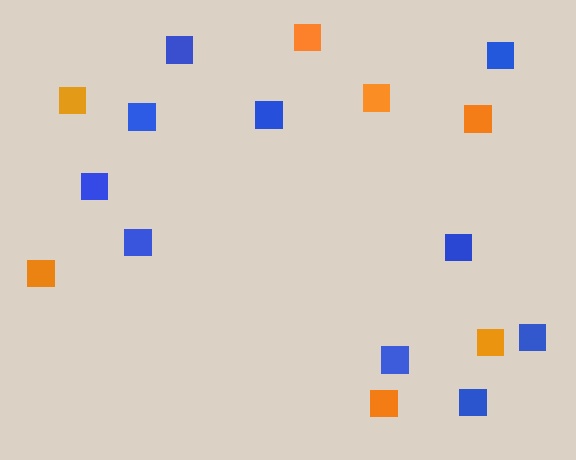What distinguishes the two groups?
There are 2 groups: one group of orange squares (7) and one group of blue squares (10).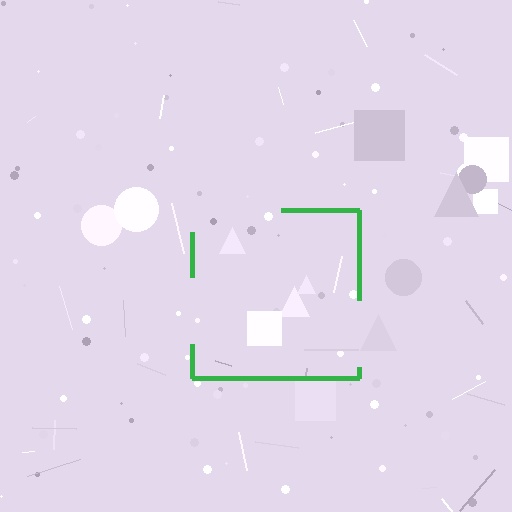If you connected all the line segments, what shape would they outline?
They would outline a square.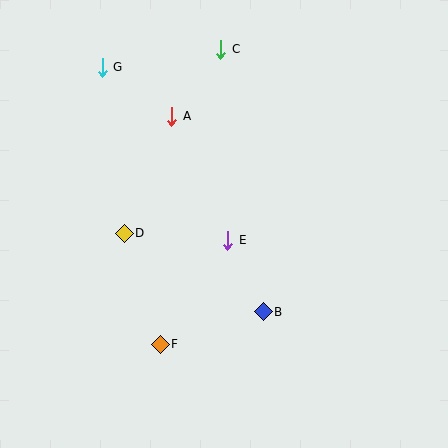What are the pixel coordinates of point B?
Point B is at (263, 312).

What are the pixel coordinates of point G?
Point G is at (102, 67).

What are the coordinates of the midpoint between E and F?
The midpoint between E and F is at (194, 292).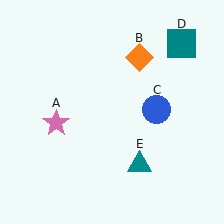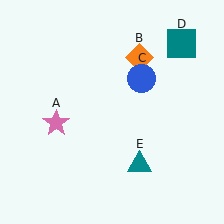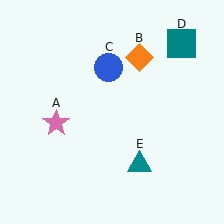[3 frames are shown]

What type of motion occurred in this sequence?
The blue circle (object C) rotated counterclockwise around the center of the scene.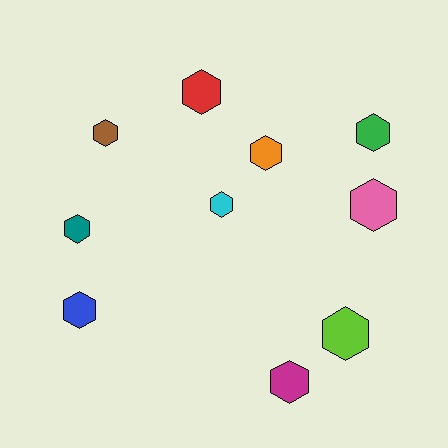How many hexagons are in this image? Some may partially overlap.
There are 10 hexagons.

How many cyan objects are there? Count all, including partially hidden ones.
There is 1 cyan object.